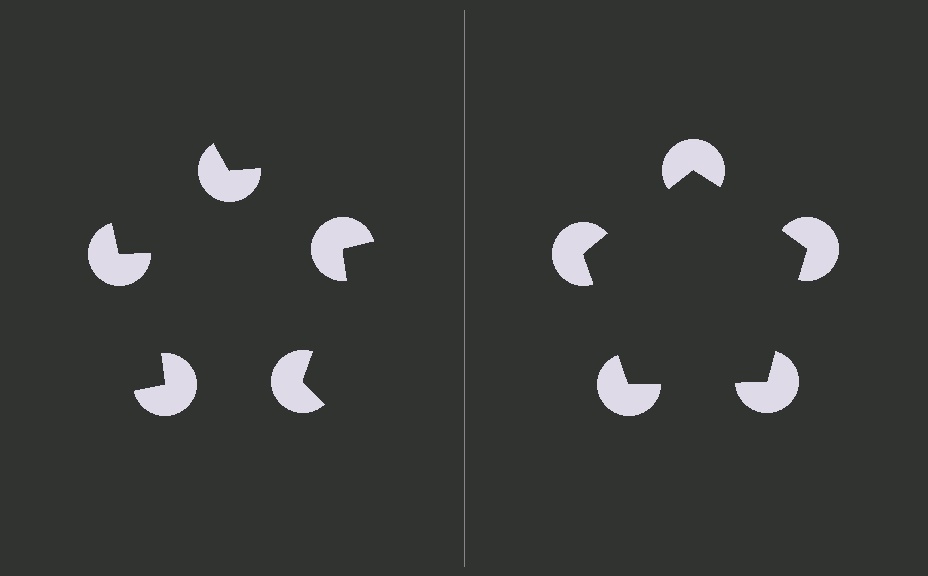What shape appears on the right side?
An illusory pentagon.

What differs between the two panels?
The pac-man discs are positioned identically on both sides; only the wedge orientations differ. On the right they align to a pentagon; on the left they are misaligned.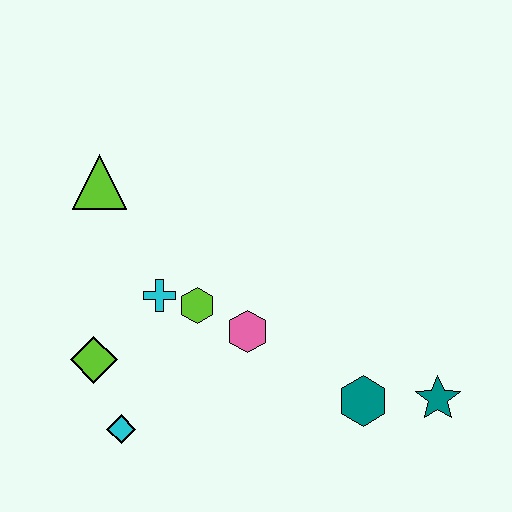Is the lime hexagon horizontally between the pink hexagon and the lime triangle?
Yes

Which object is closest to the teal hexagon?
The teal star is closest to the teal hexagon.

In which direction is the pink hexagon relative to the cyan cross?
The pink hexagon is to the right of the cyan cross.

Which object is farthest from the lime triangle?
The teal star is farthest from the lime triangle.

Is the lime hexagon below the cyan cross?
Yes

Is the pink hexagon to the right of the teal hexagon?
No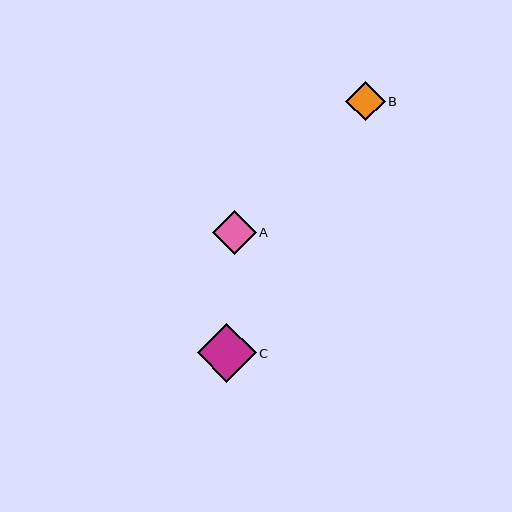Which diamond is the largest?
Diamond C is the largest with a size of approximately 59 pixels.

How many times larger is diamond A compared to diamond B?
Diamond A is approximately 1.1 times the size of diamond B.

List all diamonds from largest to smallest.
From largest to smallest: C, A, B.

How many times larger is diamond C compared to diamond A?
Diamond C is approximately 1.3 times the size of diamond A.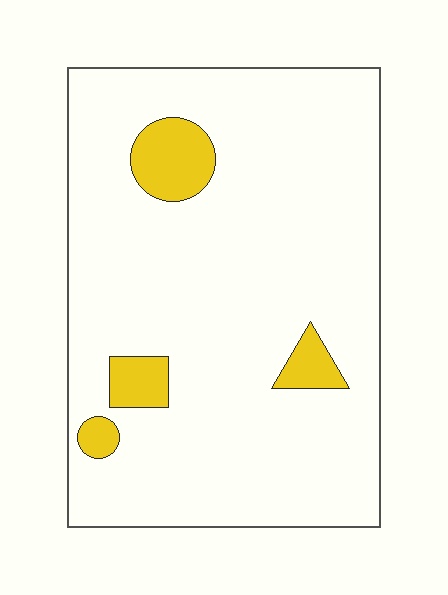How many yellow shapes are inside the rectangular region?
4.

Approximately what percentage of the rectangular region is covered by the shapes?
Approximately 10%.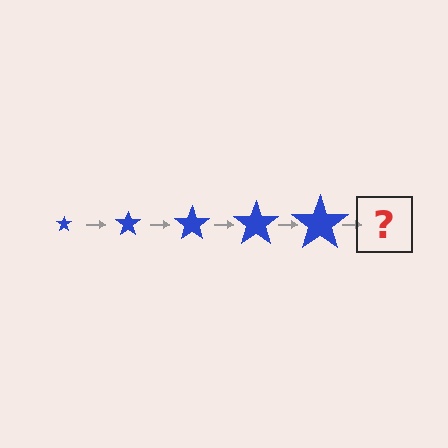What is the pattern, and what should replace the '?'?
The pattern is that the star gets progressively larger each step. The '?' should be a blue star, larger than the previous one.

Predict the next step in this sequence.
The next step is a blue star, larger than the previous one.